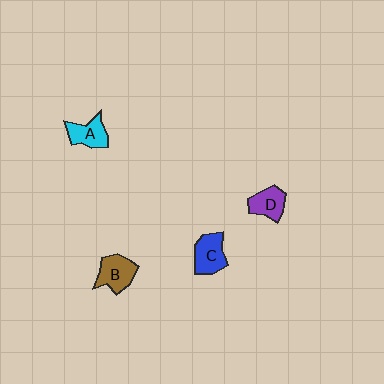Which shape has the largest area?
Shape C (blue).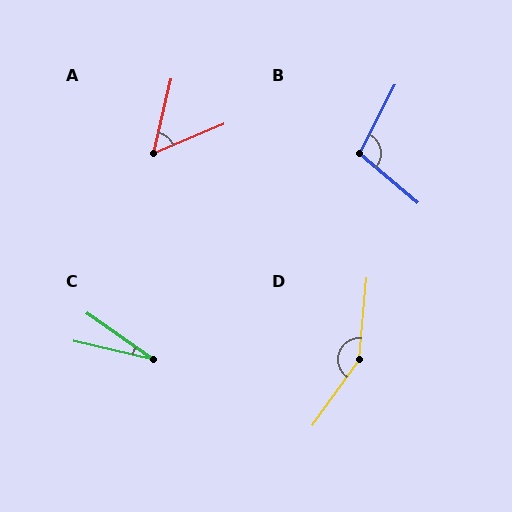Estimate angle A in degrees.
Approximately 54 degrees.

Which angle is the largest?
D, at approximately 150 degrees.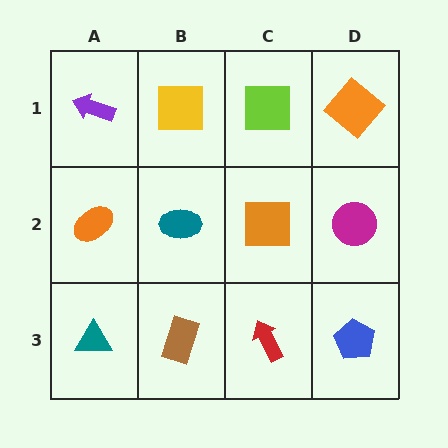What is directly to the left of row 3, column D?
A red arrow.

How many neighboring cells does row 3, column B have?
3.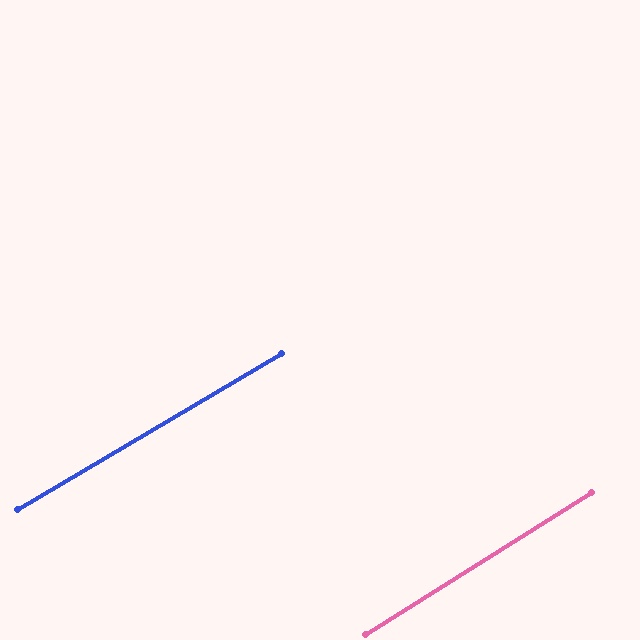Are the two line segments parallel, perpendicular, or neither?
Parallel — their directions differ by only 1.5°.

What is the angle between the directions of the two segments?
Approximately 2 degrees.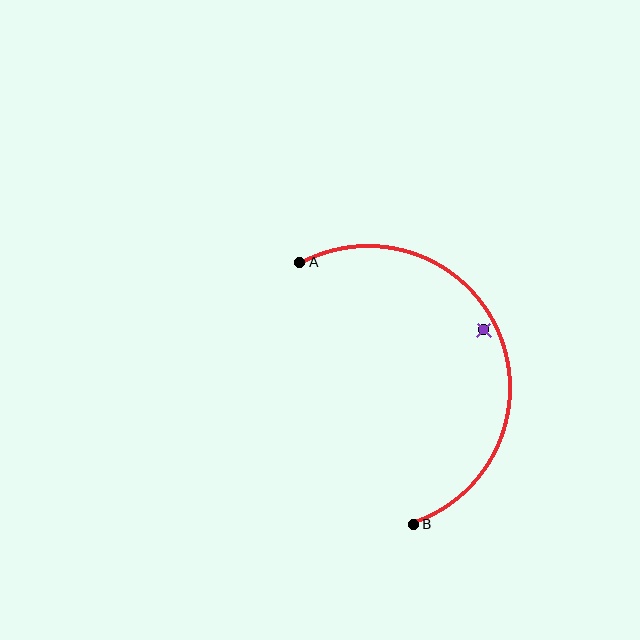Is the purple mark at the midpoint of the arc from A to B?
No — the purple mark does not lie on the arc at all. It sits slightly inside the curve.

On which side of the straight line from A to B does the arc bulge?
The arc bulges to the right of the straight line connecting A and B.